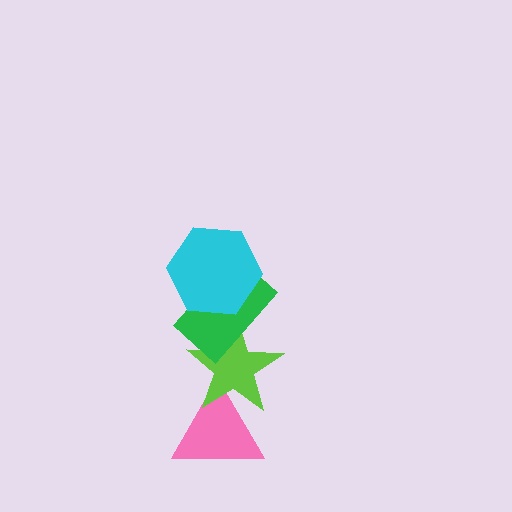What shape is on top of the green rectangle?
The cyan hexagon is on top of the green rectangle.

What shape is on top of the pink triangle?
The lime star is on top of the pink triangle.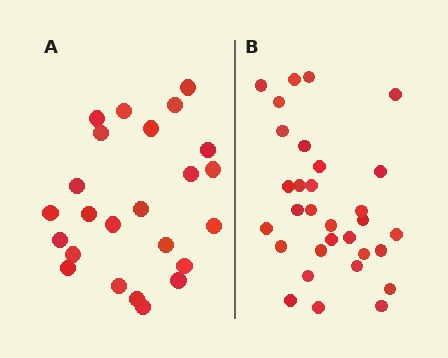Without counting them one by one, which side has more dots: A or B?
Region B (the right region) has more dots.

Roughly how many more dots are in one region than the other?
Region B has roughly 8 or so more dots than region A.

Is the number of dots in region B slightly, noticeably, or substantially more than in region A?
Region B has noticeably more, but not dramatically so. The ratio is roughly 1.3 to 1.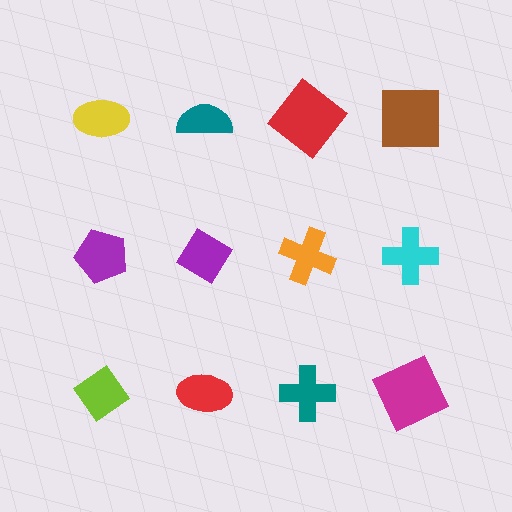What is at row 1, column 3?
A red diamond.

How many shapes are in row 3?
4 shapes.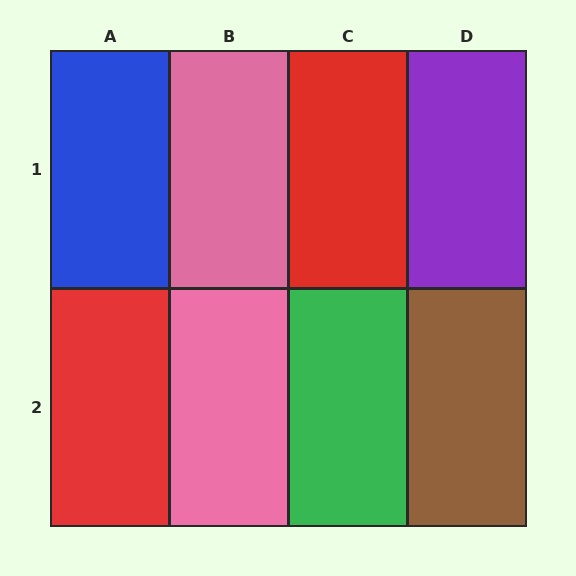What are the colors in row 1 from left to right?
Blue, pink, red, purple.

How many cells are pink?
2 cells are pink.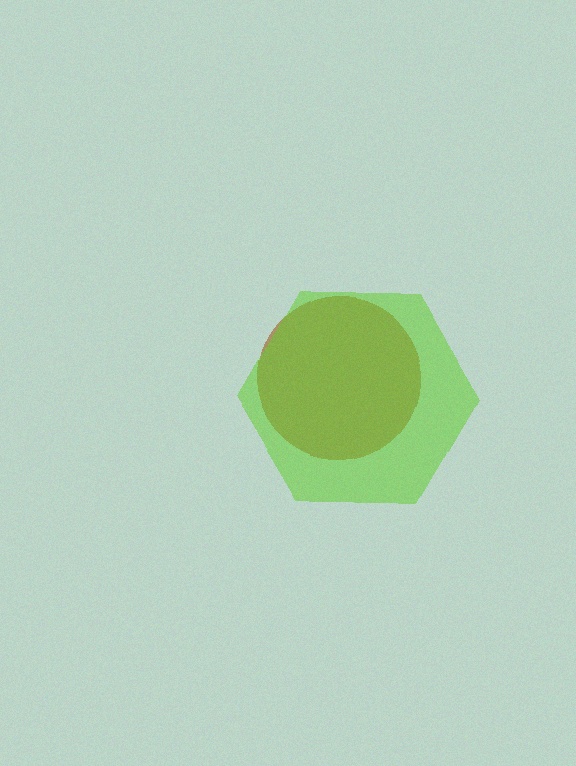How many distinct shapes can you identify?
There are 2 distinct shapes: a brown circle, a lime hexagon.